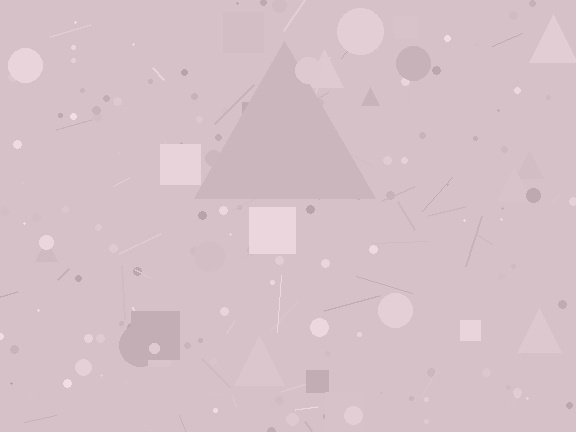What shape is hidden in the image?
A triangle is hidden in the image.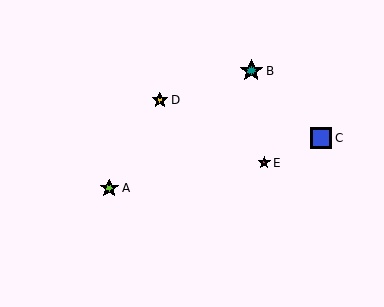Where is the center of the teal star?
The center of the teal star is at (251, 71).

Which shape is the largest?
The teal star (labeled B) is the largest.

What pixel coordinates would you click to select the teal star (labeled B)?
Click at (251, 71) to select the teal star B.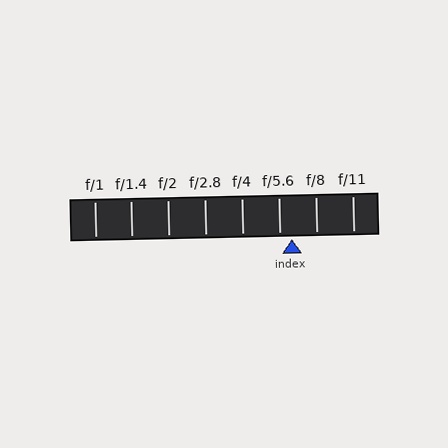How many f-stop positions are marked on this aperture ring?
There are 8 f-stop positions marked.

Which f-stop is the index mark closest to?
The index mark is closest to f/5.6.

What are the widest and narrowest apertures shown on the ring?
The widest aperture shown is f/1 and the narrowest is f/11.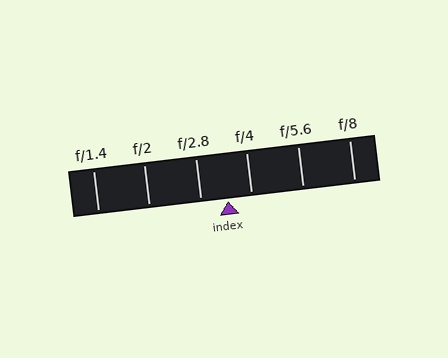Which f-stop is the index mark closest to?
The index mark is closest to f/4.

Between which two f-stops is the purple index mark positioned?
The index mark is between f/2.8 and f/4.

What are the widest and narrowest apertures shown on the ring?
The widest aperture shown is f/1.4 and the narrowest is f/8.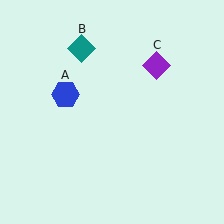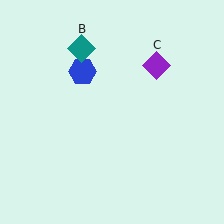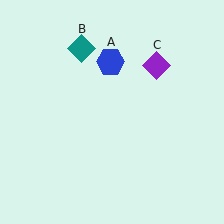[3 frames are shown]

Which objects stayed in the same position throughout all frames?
Teal diamond (object B) and purple diamond (object C) remained stationary.